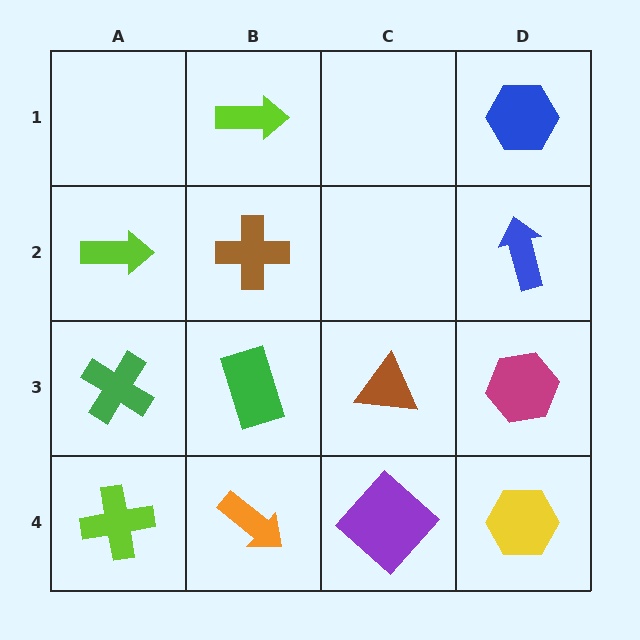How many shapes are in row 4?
4 shapes.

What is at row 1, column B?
A lime arrow.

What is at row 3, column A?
A green cross.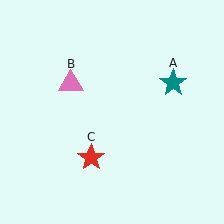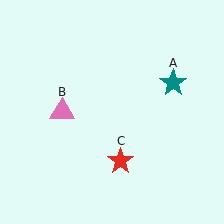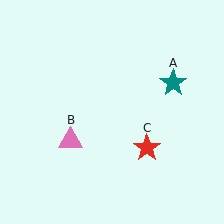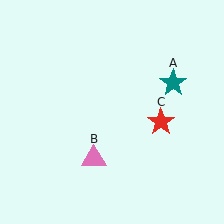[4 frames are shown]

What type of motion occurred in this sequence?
The pink triangle (object B), red star (object C) rotated counterclockwise around the center of the scene.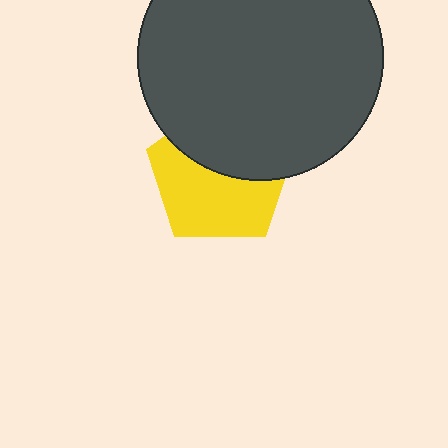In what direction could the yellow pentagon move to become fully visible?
The yellow pentagon could move down. That would shift it out from behind the dark gray circle entirely.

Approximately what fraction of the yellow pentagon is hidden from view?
Roughly 44% of the yellow pentagon is hidden behind the dark gray circle.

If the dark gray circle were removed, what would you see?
You would see the complete yellow pentagon.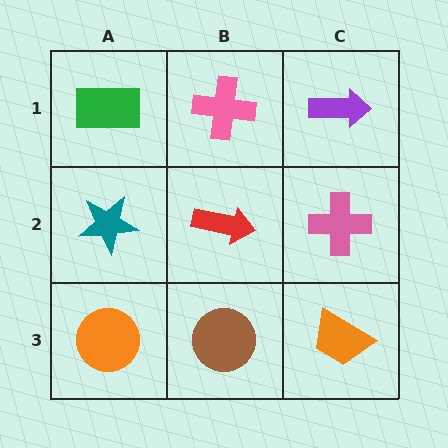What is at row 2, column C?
A pink cross.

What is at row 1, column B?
A pink cross.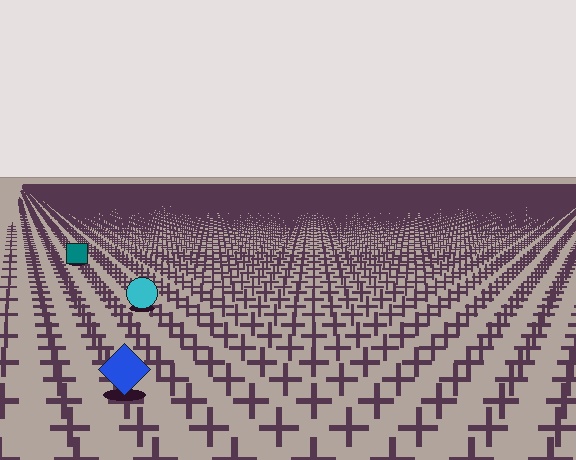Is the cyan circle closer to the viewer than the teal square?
Yes. The cyan circle is closer — you can tell from the texture gradient: the ground texture is coarser near it.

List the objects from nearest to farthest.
From nearest to farthest: the blue diamond, the cyan circle, the teal square.